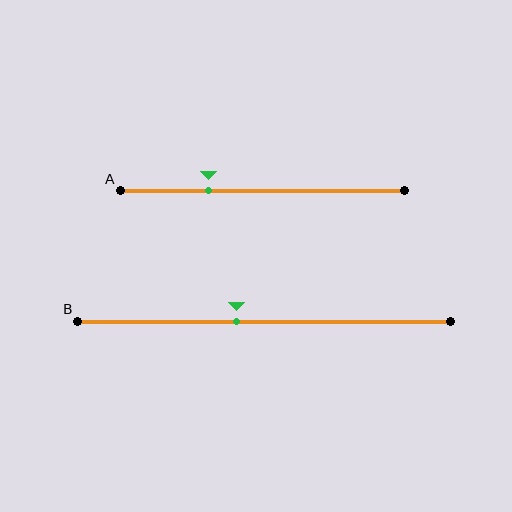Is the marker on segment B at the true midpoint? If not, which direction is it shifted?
No, the marker on segment B is shifted to the left by about 7% of the segment length.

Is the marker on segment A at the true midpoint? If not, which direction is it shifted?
No, the marker on segment A is shifted to the left by about 19% of the segment length.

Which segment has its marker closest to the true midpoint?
Segment B has its marker closest to the true midpoint.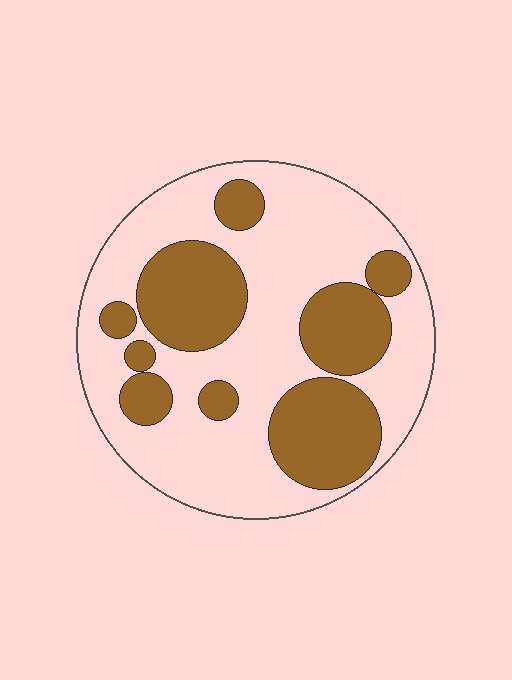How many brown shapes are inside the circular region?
9.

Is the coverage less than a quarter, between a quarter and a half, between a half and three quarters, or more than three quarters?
Between a quarter and a half.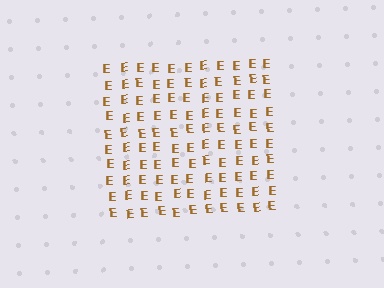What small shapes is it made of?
It is made of small letter E's.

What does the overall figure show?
The overall figure shows a square.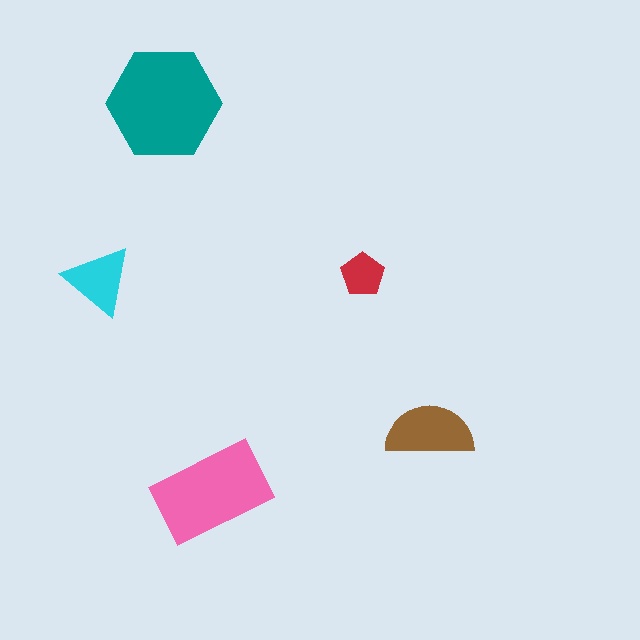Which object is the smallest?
The red pentagon.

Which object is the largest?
The teal hexagon.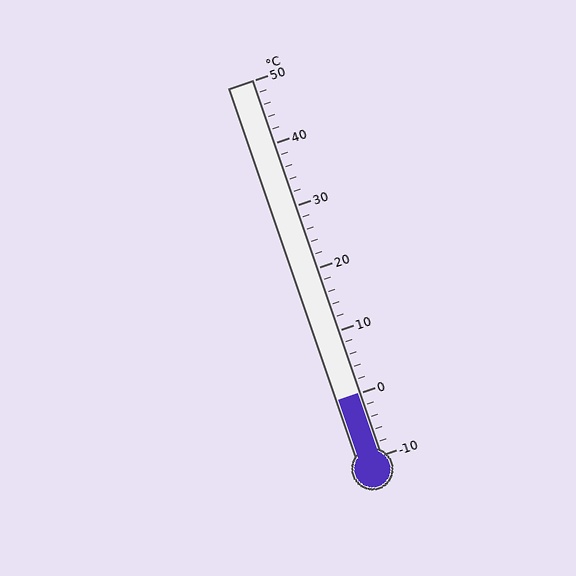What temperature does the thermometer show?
The thermometer shows approximately 0°C.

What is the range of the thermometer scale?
The thermometer scale ranges from -10°C to 50°C.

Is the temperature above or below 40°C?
The temperature is below 40°C.